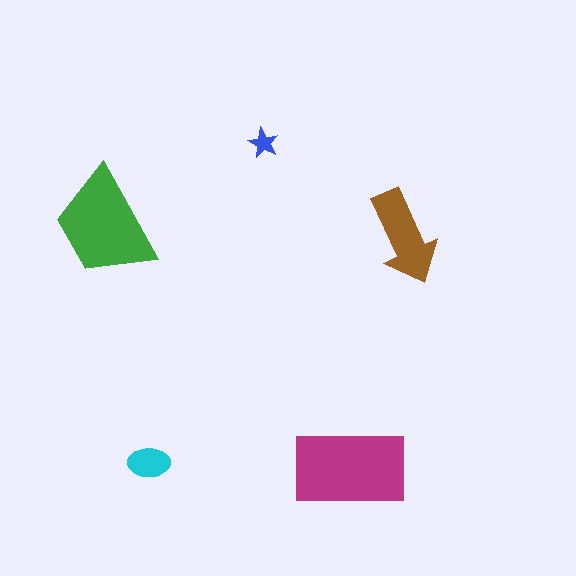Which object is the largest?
The magenta rectangle.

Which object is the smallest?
The blue star.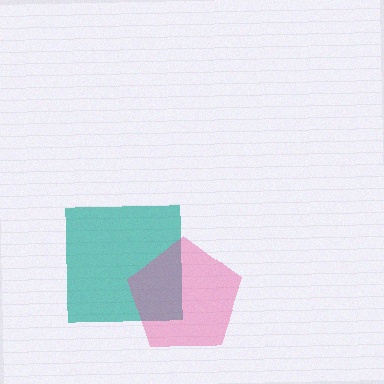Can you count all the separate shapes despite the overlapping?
Yes, there are 2 separate shapes.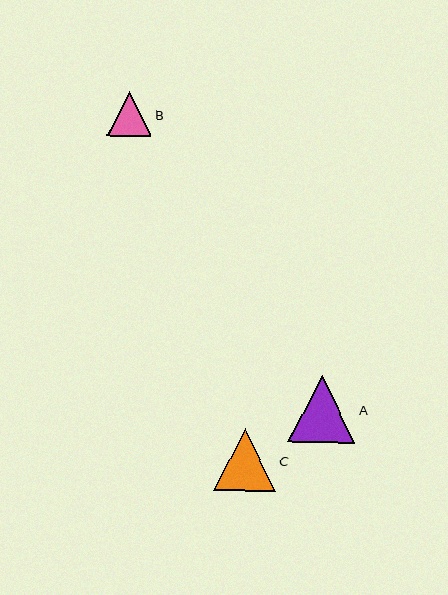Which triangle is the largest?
Triangle A is the largest with a size of approximately 67 pixels.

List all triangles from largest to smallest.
From largest to smallest: A, C, B.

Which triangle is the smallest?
Triangle B is the smallest with a size of approximately 45 pixels.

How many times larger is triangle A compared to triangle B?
Triangle A is approximately 1.5 times the size of triangle B.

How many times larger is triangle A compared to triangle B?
Triangle A is approximately 1.5 times the size of triangle B.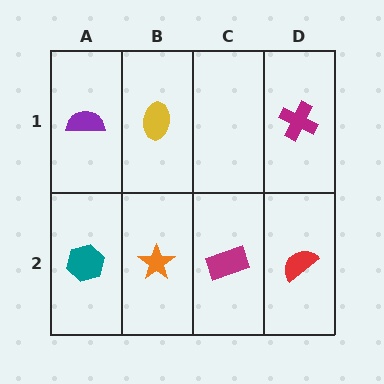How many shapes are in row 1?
3 shapes.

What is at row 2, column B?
An orange star.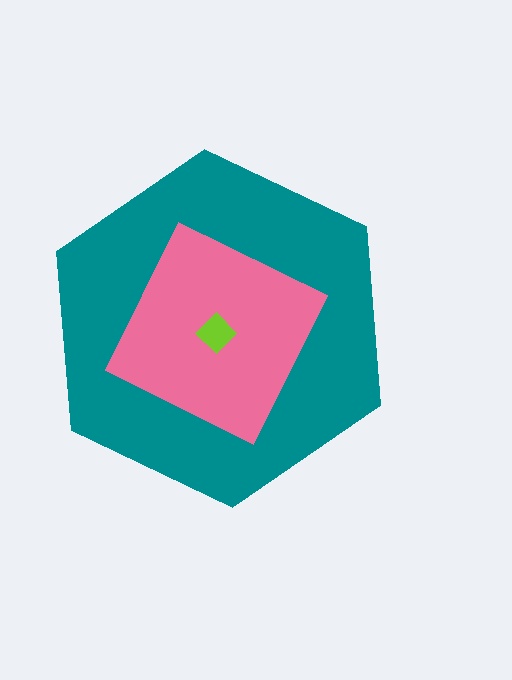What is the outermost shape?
The teal hexagon.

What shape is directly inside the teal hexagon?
The pink square.